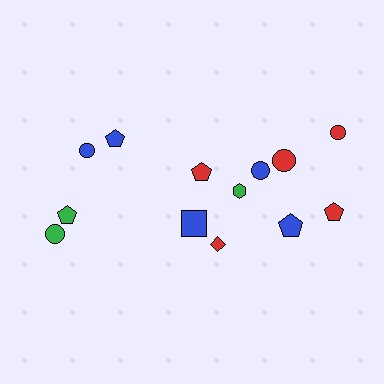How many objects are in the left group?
There are 5 objects.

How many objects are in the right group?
There are 8 objects.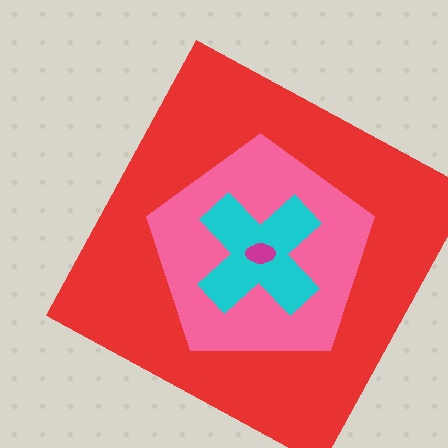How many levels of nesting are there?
4.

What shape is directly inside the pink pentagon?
The cyan cross.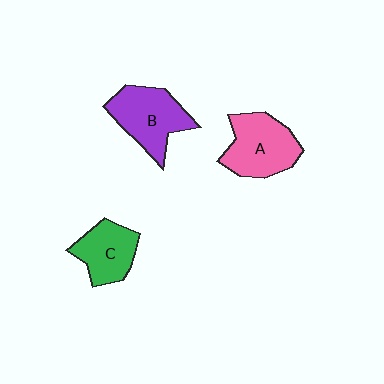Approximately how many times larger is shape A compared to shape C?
Approximately 1.3 times.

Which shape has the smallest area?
Shape C (green).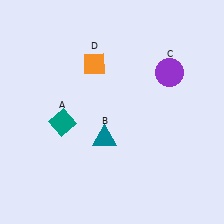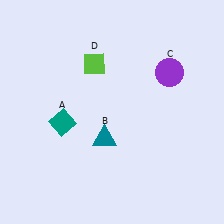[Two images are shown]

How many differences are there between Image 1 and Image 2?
There is 1 difference between the two images.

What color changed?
The diamond (D) changed from orange in Image 1 to lime in Image 2.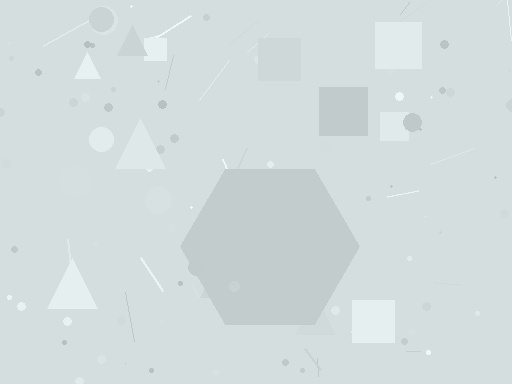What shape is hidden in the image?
A hexagon is hidden in the image.